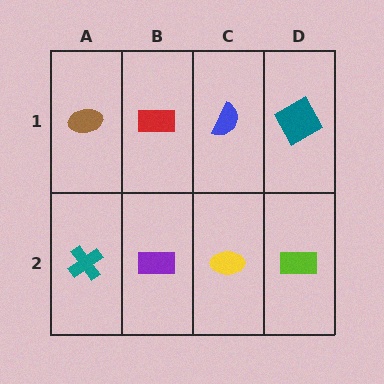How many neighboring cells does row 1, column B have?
3.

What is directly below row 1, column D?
A lime rectangle.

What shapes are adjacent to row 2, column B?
A red rectangle (row 1, column B), a teal cross (row 2, column A), a yellow ellipse (row 2, column C).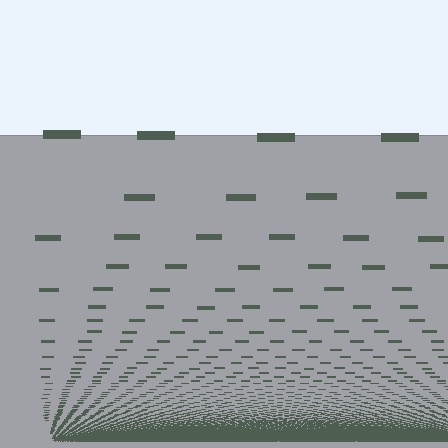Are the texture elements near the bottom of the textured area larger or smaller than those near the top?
Smaller. The gradient is inverted — elements near the bottom are smaller and denser.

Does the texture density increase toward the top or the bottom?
Density increases toward the bottom.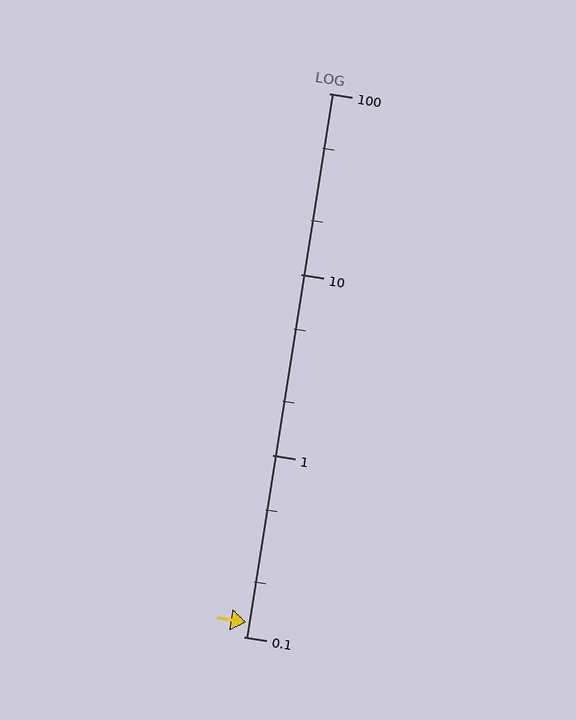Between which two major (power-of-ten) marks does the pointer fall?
The pointer is between 0.1 and 1.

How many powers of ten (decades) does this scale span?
The scale spans 3 decades, from 0.1 to 100.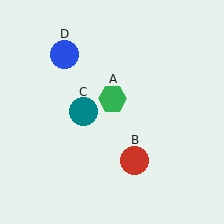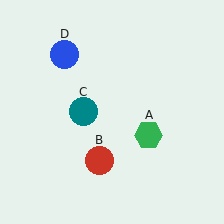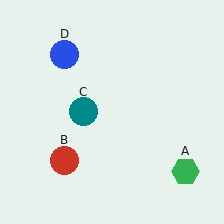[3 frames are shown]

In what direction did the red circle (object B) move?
The red circle (object B) moved left.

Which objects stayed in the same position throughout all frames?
Teal circle (object C) and blue circle (object D) remained stationary.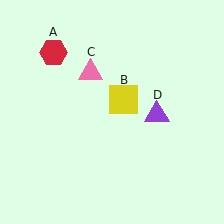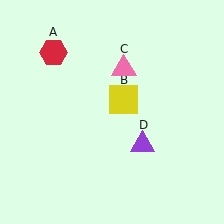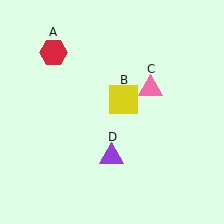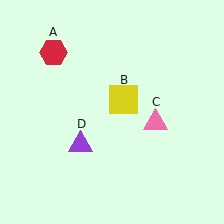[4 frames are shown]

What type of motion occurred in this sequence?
The pink triangle (object C), purple triangle (object D) rotated clockwise around the center of the scene.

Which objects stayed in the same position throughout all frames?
Red hexagon (object A) and yellow square (object B) remained stationary.